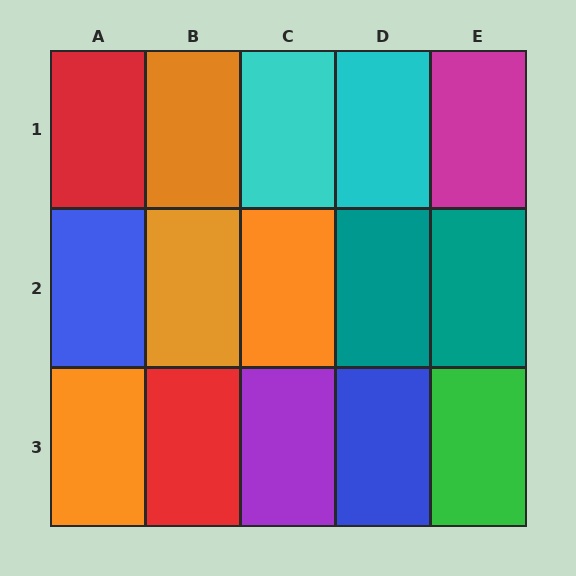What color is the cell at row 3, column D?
Blue.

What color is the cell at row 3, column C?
Purple.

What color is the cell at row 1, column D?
Cyan.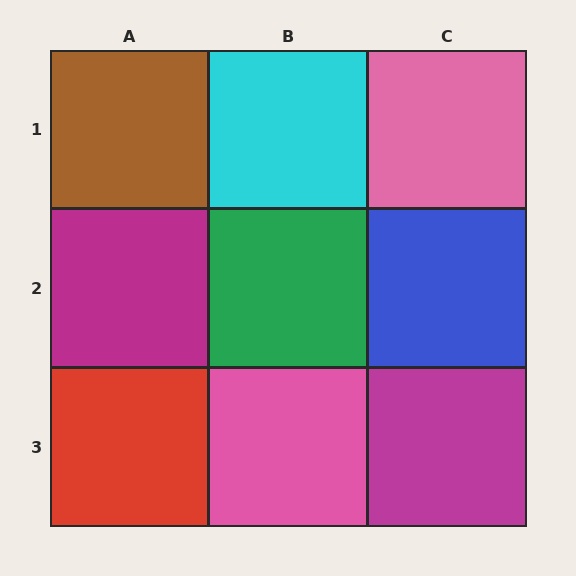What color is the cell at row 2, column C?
Blue.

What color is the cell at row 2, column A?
Magenta.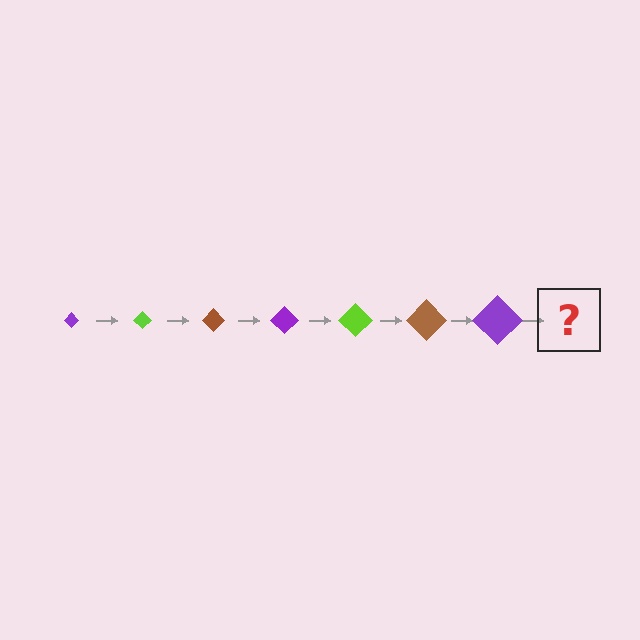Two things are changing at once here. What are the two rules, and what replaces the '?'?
The two rules are that the diamond grows larger each step and the color cycles through purple, lime, and brown. The '?' should be a lime diamond, larger than the previous one.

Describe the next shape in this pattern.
It should be a lime diamond, larger than the previous one.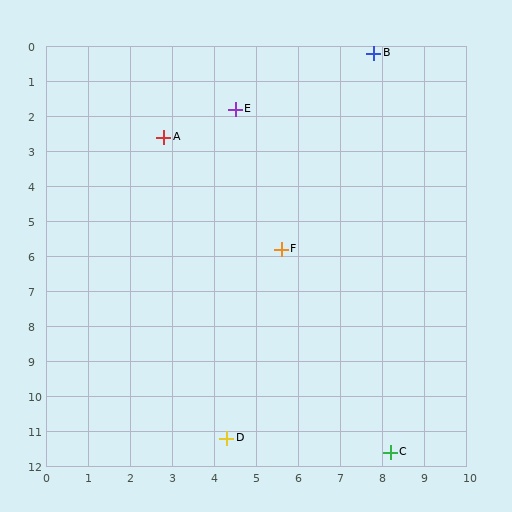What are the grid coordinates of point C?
Point C is at approximately (8.2, 11.6).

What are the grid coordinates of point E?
Point E is at approximately (4.5, 1.8).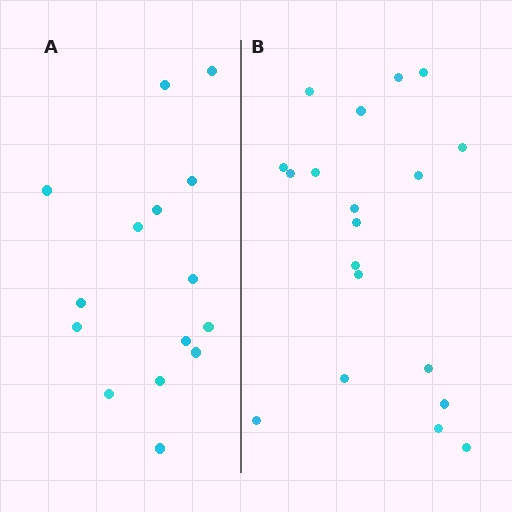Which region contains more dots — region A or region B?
Region B (the right region) has more dots.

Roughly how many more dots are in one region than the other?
Region B has about 4 more dots than region A.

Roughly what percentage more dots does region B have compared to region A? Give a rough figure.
About 25% more.